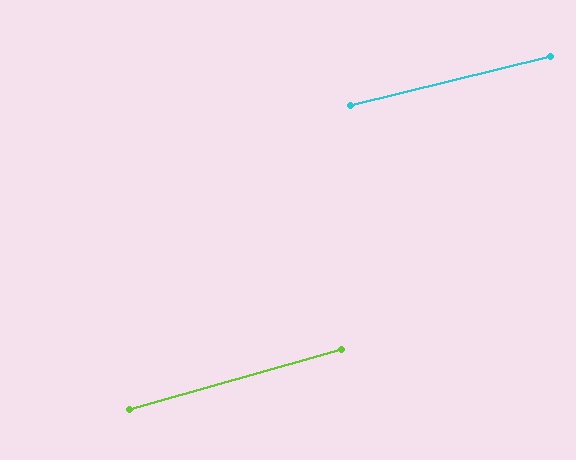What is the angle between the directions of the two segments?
Approximately 2 degrees.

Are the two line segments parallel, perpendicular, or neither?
Parallel — their directions differ by only 2.0°.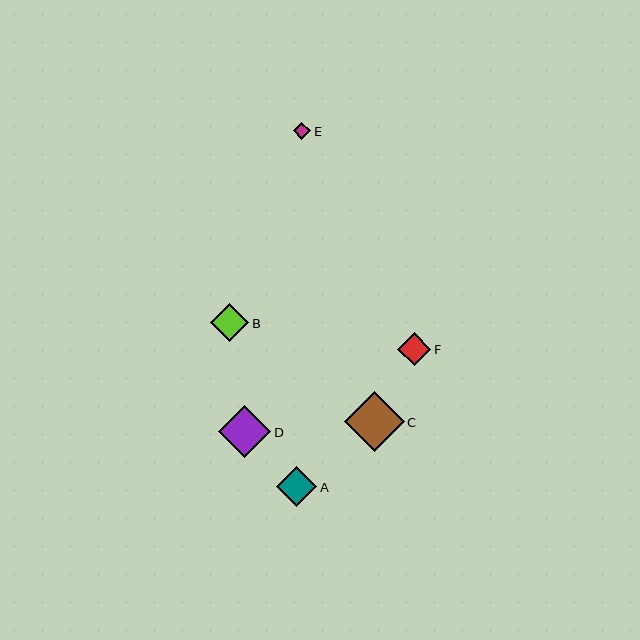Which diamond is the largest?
Diamond C is the largest with a size of approximately 59 pixels.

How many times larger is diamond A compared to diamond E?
Diamond A is approximately 2.3 times the size of diamond E.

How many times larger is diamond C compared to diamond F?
Diamond C is approximately 1.8 times the size of diamond F.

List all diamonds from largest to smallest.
From largest to smallest: C, D, A, B, F, E.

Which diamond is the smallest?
Diamond E is the smallest with a size of approximately 17 pixels.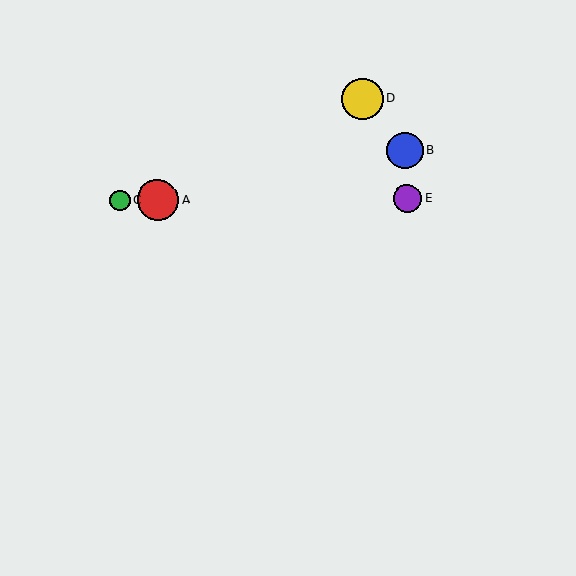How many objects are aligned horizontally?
3 objects (A, C, E) are aligned horizontally.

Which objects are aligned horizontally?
Objects A, C, E are aligned horizontally.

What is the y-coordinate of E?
Object E is at y≈199.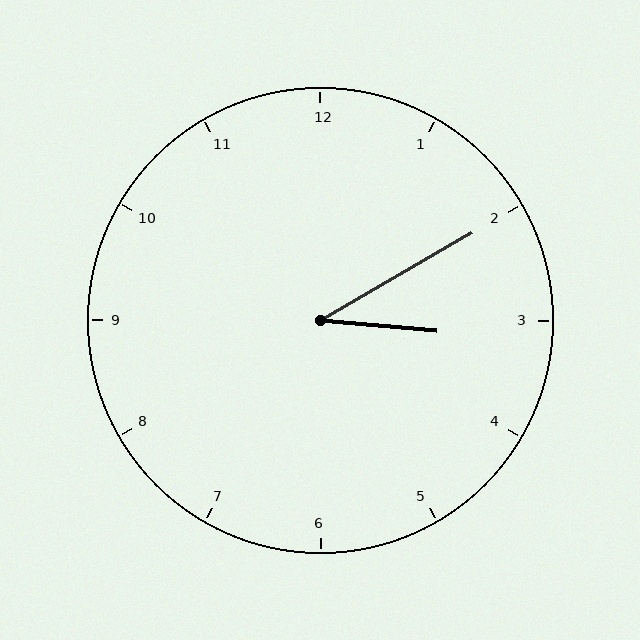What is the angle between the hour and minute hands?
Approximately 35 degrees.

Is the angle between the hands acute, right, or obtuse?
It is acute.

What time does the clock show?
3:10.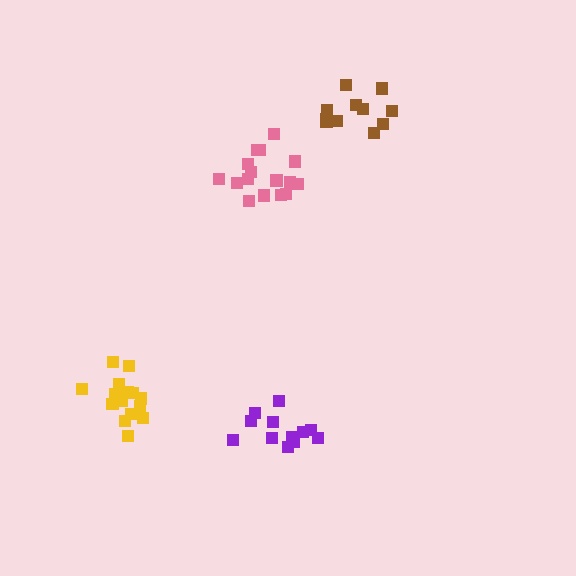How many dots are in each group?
Group 1: 17 dots, Group 2: 12 dots, Group 3: 11 dots, Group 4: 16 dots (56 total).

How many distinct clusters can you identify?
There are 4 distinct clusters.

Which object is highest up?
The brown cluster is topmost.